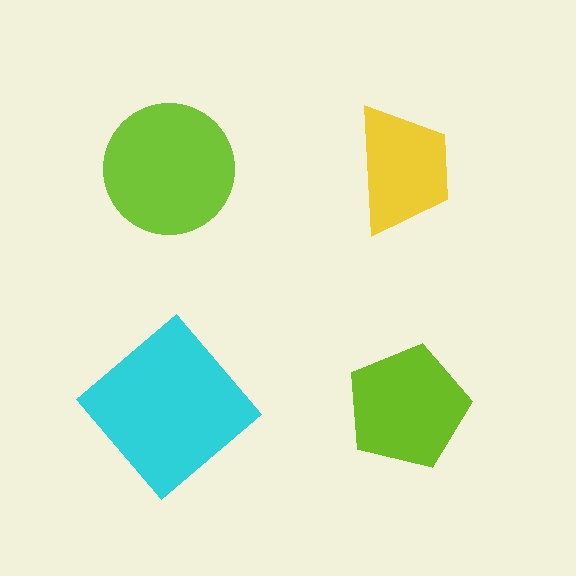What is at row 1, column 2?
A yellow trapezoid.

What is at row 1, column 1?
A lime circle.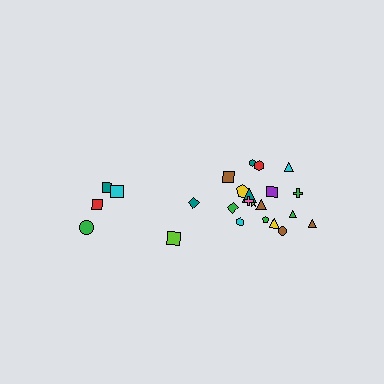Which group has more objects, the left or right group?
The right group.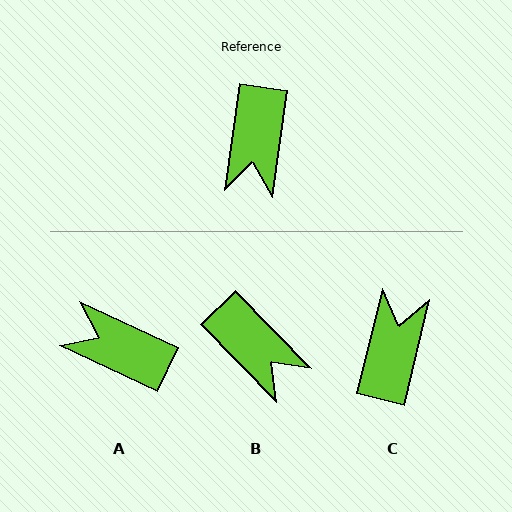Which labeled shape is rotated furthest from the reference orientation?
C, about 174 degrees away.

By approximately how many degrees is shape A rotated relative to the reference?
Approximately 107 degrees clockwise.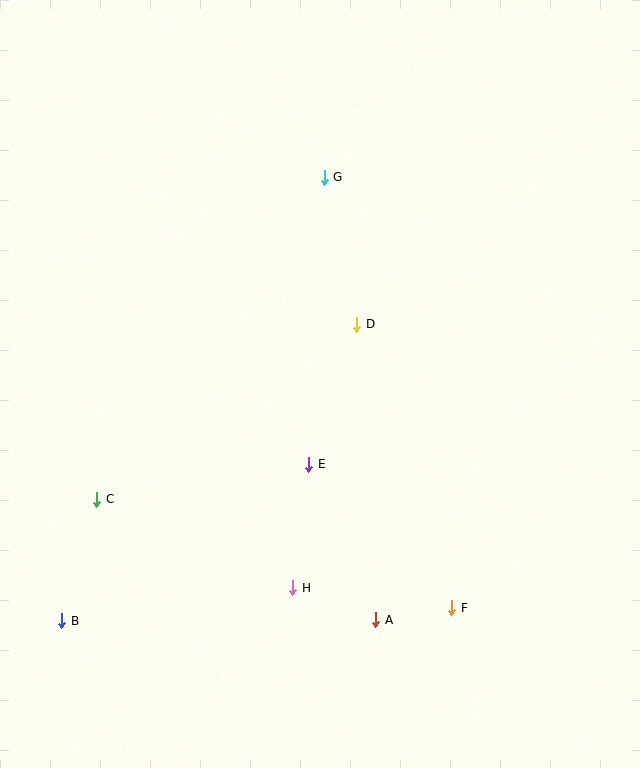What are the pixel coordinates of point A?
Point A is at (376, 620).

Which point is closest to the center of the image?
Point D at (357, 324) is closest to the center.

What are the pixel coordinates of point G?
Point G is at (324, 177).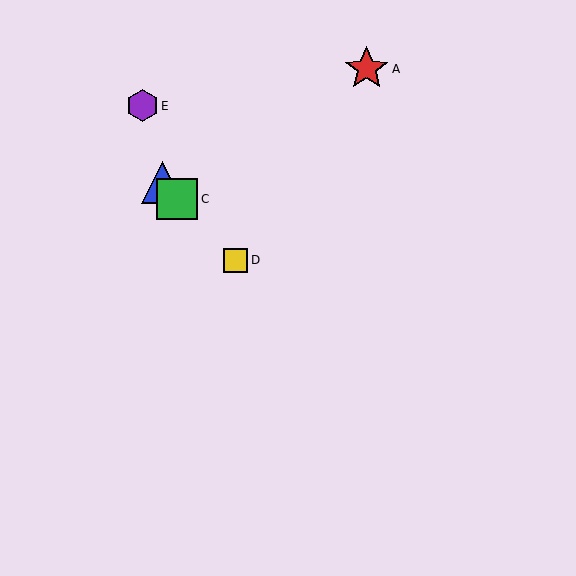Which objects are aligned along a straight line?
Objects B, C, D are aligned along a straight line.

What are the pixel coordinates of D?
Object D is at (236, 260).